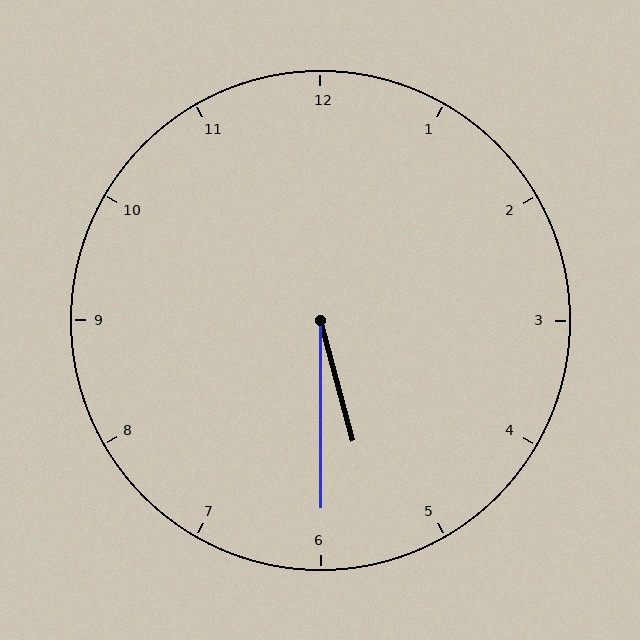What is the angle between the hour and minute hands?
Approximately 15 degrees.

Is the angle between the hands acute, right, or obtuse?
It is acute.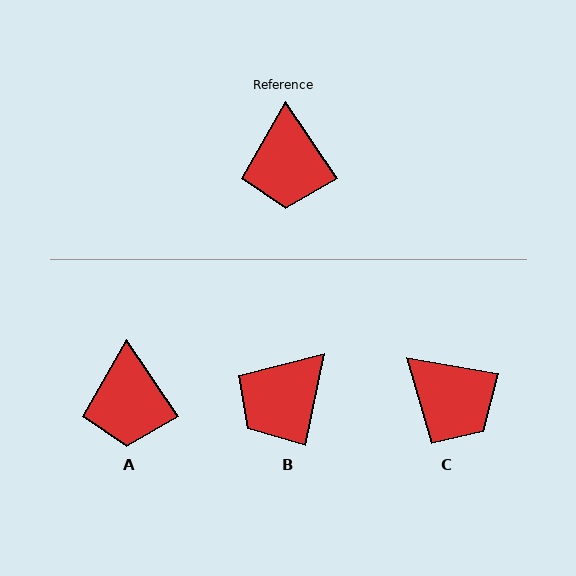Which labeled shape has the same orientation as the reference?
A.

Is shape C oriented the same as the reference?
No, it is off by about 46 degrees.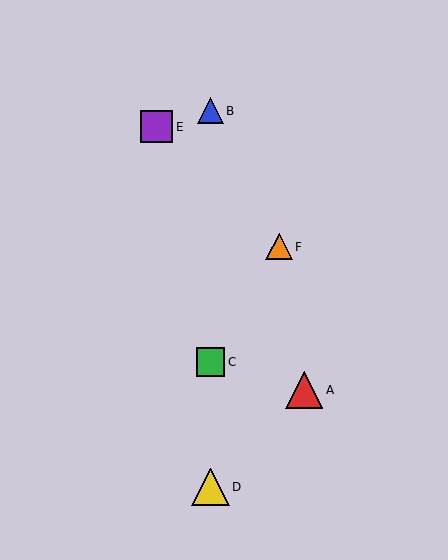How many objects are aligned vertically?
3 objects (B, C, D) are aligned vertically.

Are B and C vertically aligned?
Yes, both are at x≈210.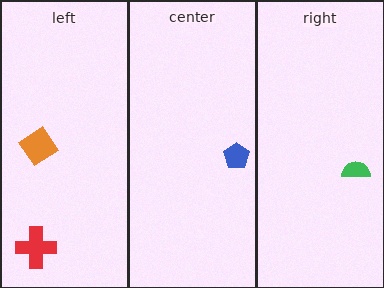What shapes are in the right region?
The green semicircle.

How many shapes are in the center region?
1.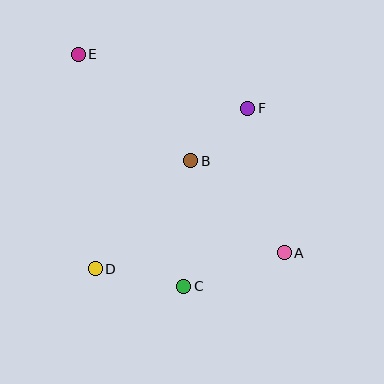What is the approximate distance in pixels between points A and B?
The distance between A and B is approximately 131 pixels.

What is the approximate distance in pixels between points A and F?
The distance between A and F is approximately 149 pixels.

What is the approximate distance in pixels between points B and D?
The distance between B and D is approximately 144 pixels.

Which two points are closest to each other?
Points B and F are closest to each other.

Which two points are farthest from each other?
Points A and E are farthest from each other.